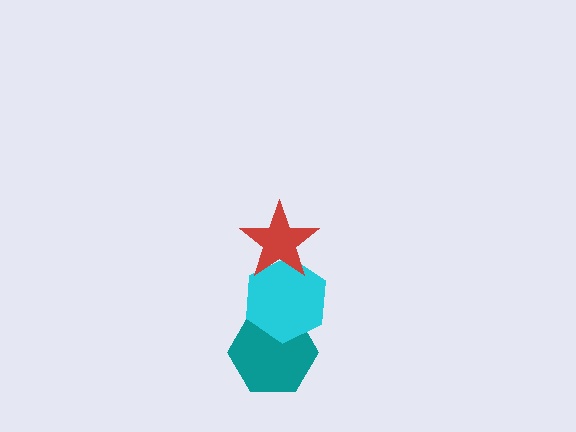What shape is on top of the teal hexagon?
The cyan hexagon is on top of the teal hexagon.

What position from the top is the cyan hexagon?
The cyan hexagon is 2nd from the top.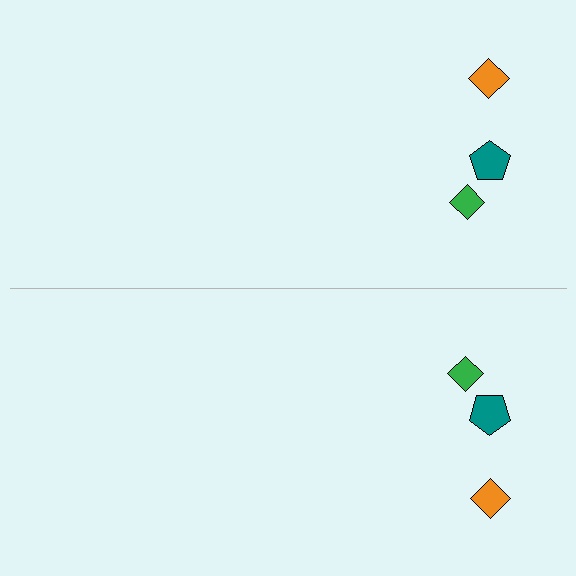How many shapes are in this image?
There are 6 shapes in this image.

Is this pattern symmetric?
Yes, this pattern has bilateral (reflection) symmetry.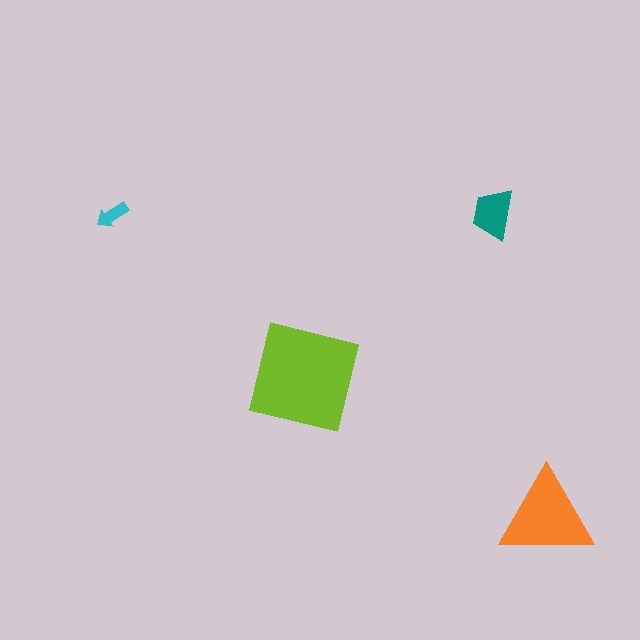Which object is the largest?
The lime square.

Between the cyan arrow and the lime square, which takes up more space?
The lime square.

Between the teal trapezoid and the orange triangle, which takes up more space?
The orange triangle.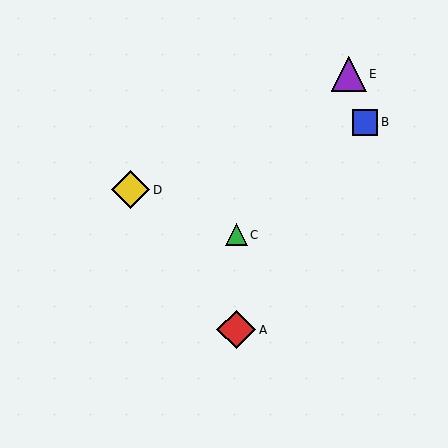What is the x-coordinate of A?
Object A is at x≈236.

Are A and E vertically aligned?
No, A is at x≈236 and E is at x≈349.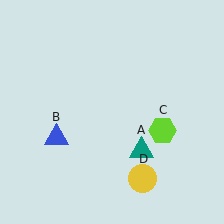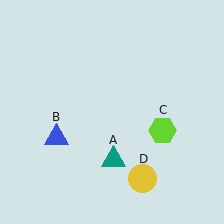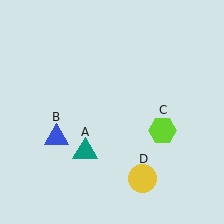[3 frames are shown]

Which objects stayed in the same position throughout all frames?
Blue triangle (object B) and lime hexagon (object C) and yellow circle (object D) remained stationary.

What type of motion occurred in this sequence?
The teal triangle (object A) rotated clockwise around the center of the scene.